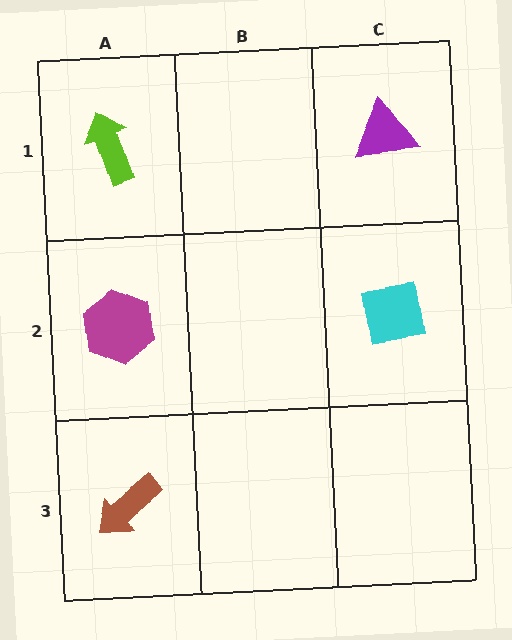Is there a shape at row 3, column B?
No, that cell is empty.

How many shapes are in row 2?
2 shapes.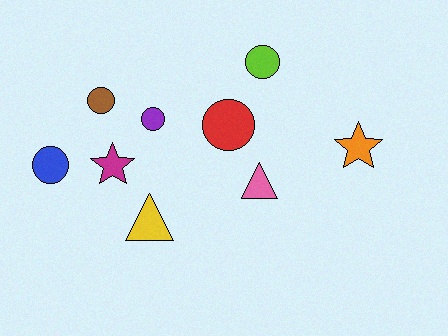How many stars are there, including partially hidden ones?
There are 2 stars.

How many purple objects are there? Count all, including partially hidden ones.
There is 1 purple object.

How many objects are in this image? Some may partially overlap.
There are 9 objects.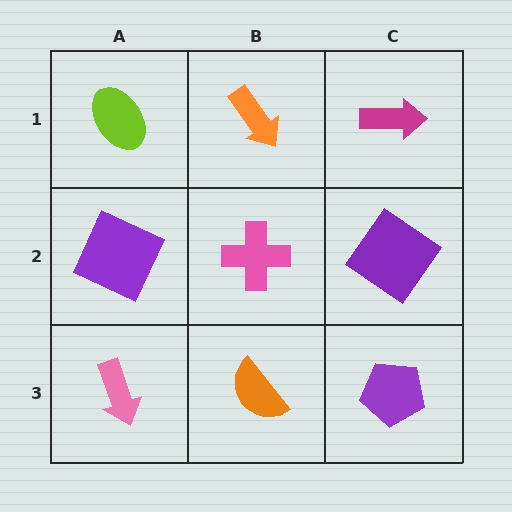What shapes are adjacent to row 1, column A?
A purple square (row 2, column A), an orange arrow (row 1, column B).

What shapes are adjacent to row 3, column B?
A pink cross (row 2, column B), a pink arrow (row 3, column A), a purple pentagon (row 3, column C).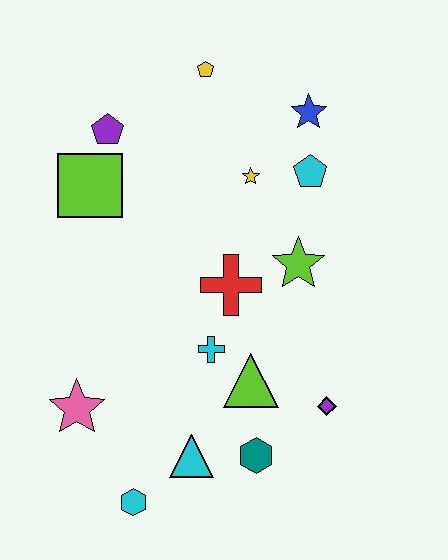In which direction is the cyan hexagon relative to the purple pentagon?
The cyan hexagon is below the purple pentagon.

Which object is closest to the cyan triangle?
The teal hexagon is closest to the cyan triangle.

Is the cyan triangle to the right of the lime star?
No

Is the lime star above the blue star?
No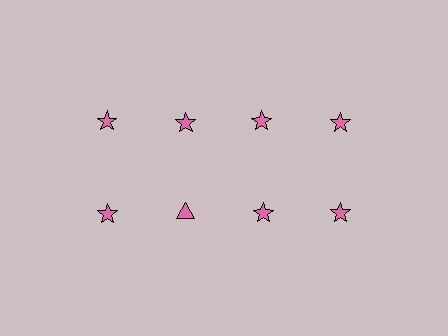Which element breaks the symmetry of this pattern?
The pink triangle in the second row, second from left column breaks the symmetry. All other shapes are pink stars.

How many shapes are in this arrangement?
There are 8 shapes arranged in a grid pattern.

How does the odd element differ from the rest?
It has a different shape: triangle instead of star.